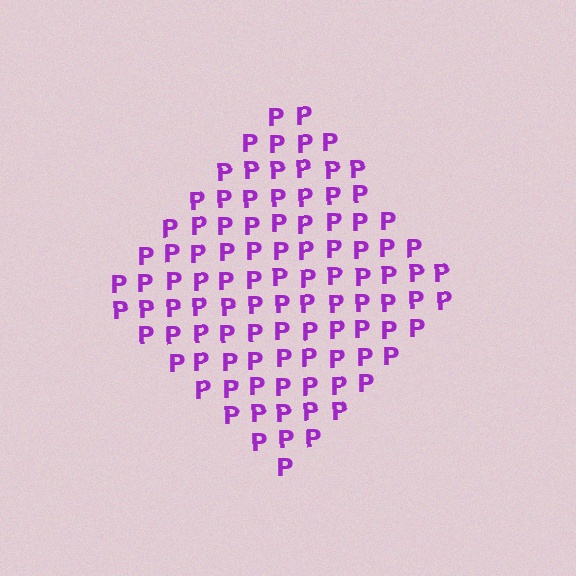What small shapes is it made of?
It is made of small letter P's.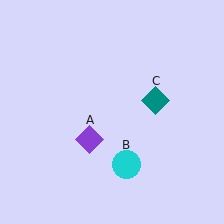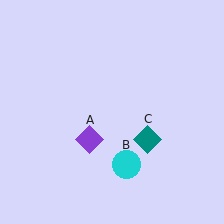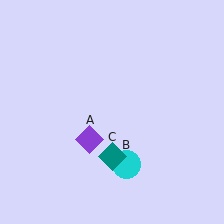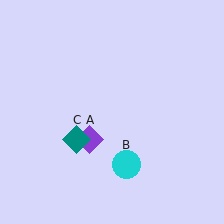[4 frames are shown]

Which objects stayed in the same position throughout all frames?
Purple diamond (object A) and cyan circle (object B) remained stationary.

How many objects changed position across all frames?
1 object changed position: teal diamond (object C).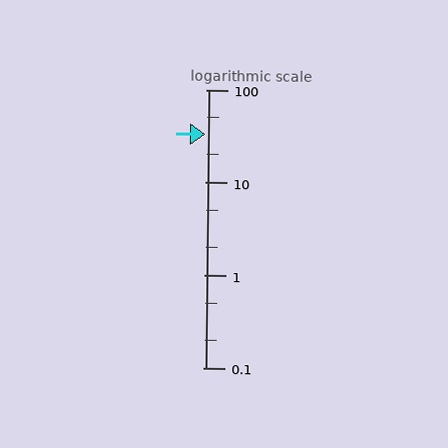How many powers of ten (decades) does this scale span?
The scale spans 3 decades, from 0.1 to 100.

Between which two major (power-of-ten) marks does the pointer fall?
The pointer is between 10 and 100.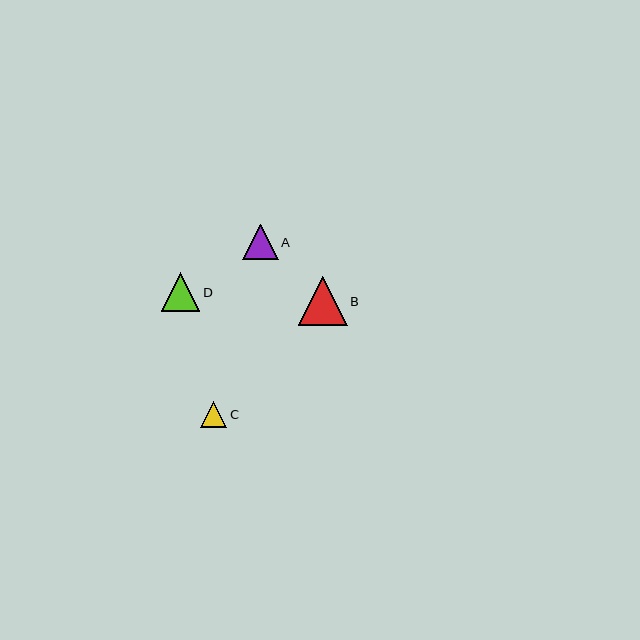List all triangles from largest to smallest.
From largest to smallest: B, D, A, C.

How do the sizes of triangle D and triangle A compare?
Triangle D and triangle A are approximately the same size.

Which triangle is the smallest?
Triangle C is the smallest with a size of approximately 27 pixels.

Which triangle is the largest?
Triangle B is the largest with a size of approximately 49 pixels.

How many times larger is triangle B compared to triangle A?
Triangle B is approximately 1.4 times the size of triangle A.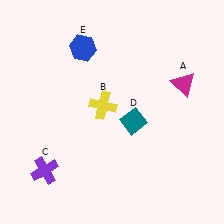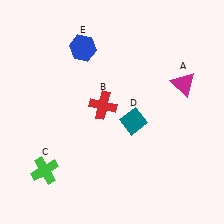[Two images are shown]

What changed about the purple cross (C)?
In Image 1, C is purple. In Image 2, it changed to green.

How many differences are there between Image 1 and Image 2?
There are 2 differences between the two images.